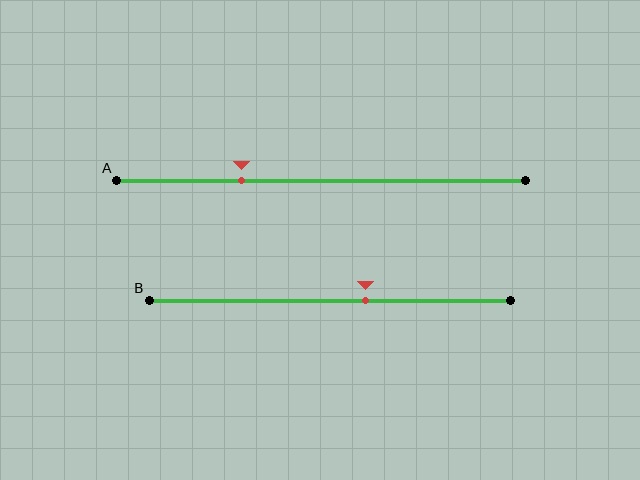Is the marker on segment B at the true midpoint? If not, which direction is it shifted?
No, the marker on segment B is shifted to the right by about 10% of the segment length.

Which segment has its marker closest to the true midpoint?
Segment B has its marker closest to the true midpoint.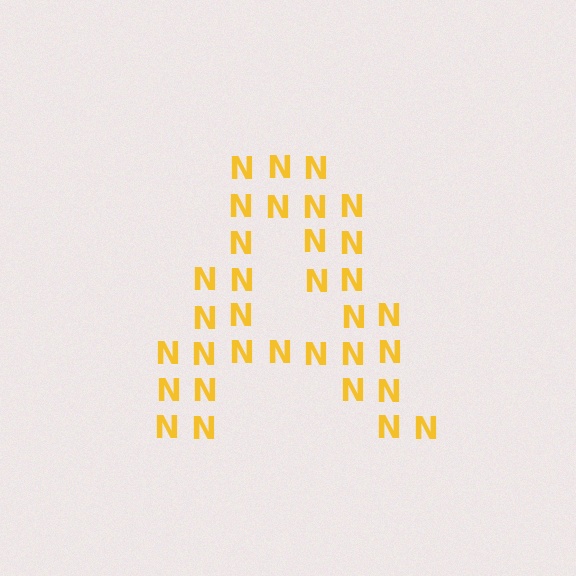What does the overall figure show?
The overall figure shows the letter A.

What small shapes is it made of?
It is made of small letter N's.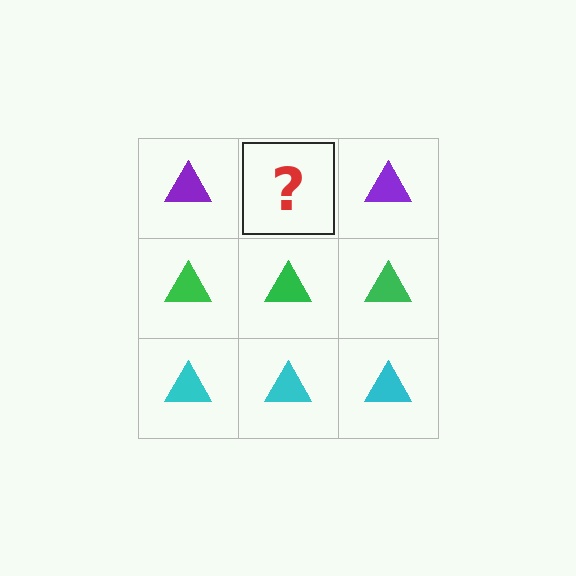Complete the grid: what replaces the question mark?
The question mark should be replaced with a purple triangle.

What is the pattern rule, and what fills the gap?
The rule is that each row has a consistent color. The gap should be filled with a purple triangle.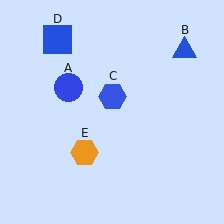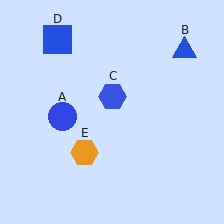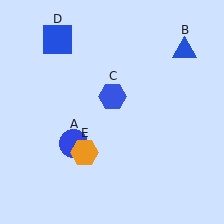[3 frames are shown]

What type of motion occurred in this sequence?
The blue circle (object A) rotated counterclockwise around the center of the scene.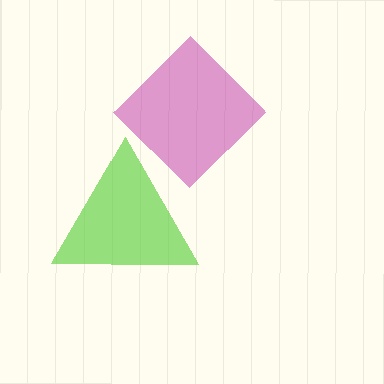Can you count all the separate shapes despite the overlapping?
Yes, there are 2 separate shapes.